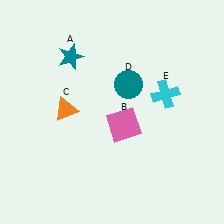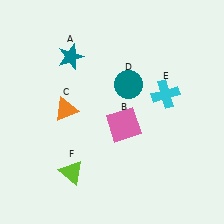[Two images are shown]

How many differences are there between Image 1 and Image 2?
There is 1 difference between the two images.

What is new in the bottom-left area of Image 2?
A lime triangle (F) was added in the bottom-left area of Image 2.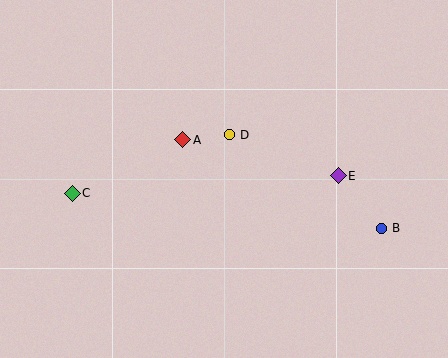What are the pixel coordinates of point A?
Point A is at (183, 140).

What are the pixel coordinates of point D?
Point D is at (230, 135).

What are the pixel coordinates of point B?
Point B is at (382, 228).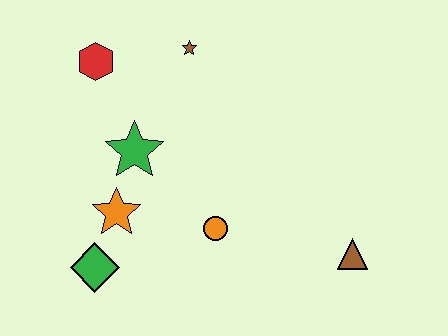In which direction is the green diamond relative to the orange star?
The green diamond is below the orange star.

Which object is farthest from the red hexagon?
The brown triangle is farthest from the red hexagon.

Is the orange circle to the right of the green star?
Yes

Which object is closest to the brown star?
The red hexagon is closest to the brown star.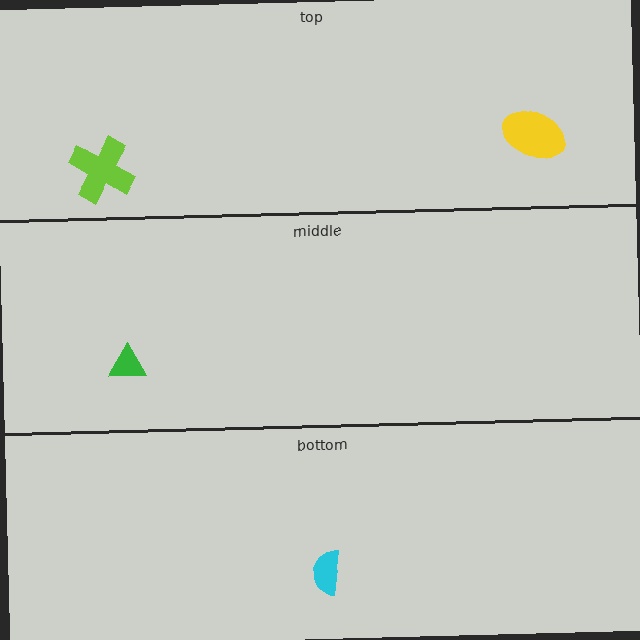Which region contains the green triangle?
The middle region.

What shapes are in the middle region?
The green triangle.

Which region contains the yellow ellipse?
The top region.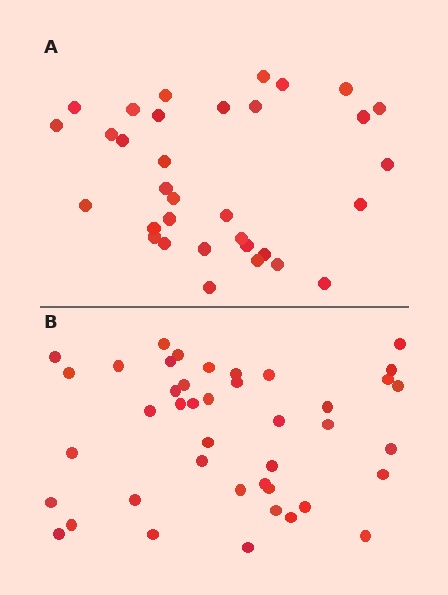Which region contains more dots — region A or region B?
Region B (the bottom region) has more dots.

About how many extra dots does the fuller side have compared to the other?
Region B has roughly 8 or so more dots than region A.